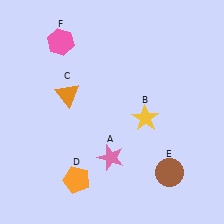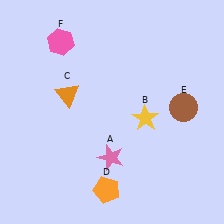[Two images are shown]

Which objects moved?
The objects that moved are: the orange pentagon (D), the brown circle (E).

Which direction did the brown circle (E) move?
The brown circle (E) moved up.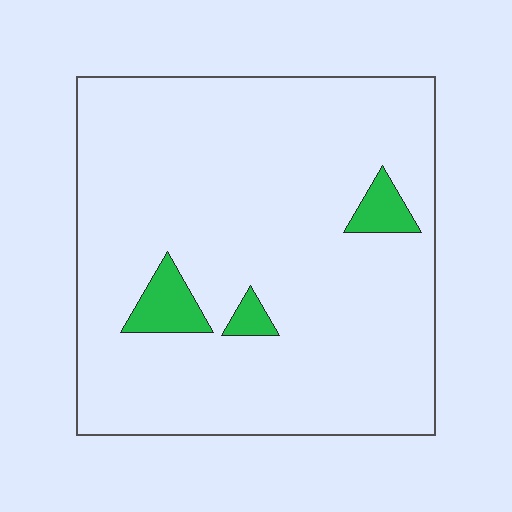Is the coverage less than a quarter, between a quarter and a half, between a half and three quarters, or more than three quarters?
Less than a quarter.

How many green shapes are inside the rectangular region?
3.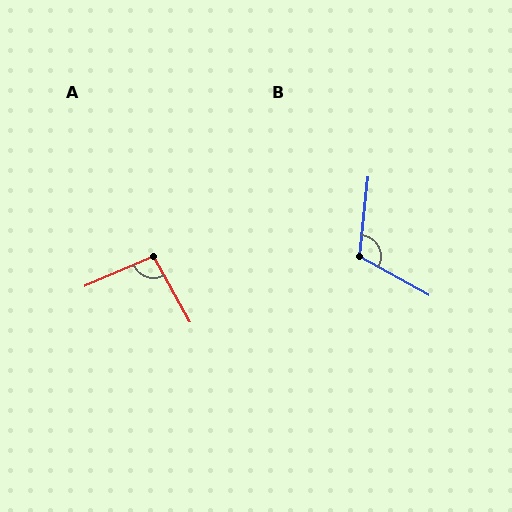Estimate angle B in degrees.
Approximately 113 degrees.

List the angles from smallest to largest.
A (96°), B (113°).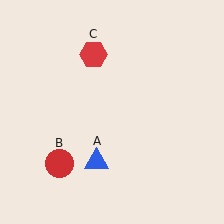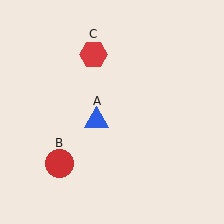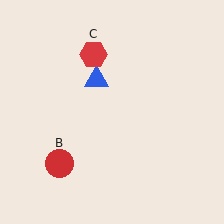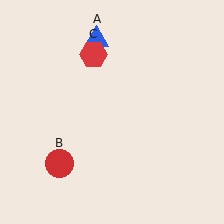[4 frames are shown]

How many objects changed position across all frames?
1 object changed position: blue triangle (object A).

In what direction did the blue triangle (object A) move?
The blue triangle (object A) moved up.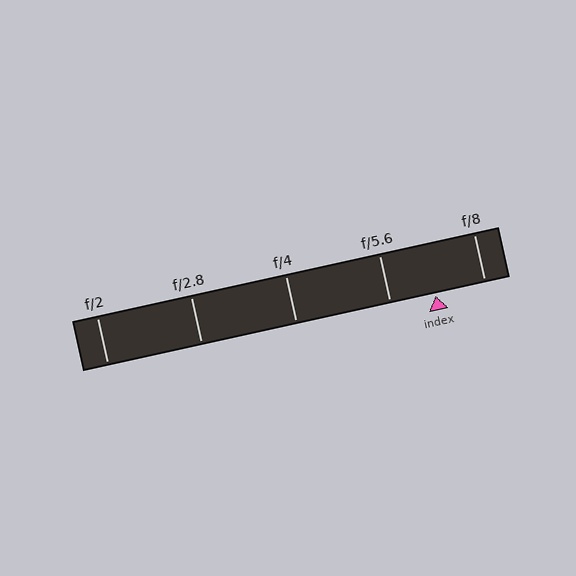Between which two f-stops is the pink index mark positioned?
The index mark is between f/5.6 and f/8.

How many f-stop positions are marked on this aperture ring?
There are 5 f-stop positions marked.